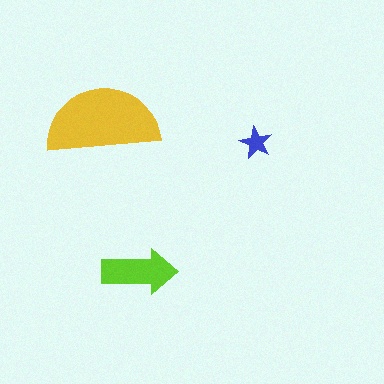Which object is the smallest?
The blue star.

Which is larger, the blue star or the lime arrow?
The lime arrow.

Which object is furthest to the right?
The blue star is rightmost.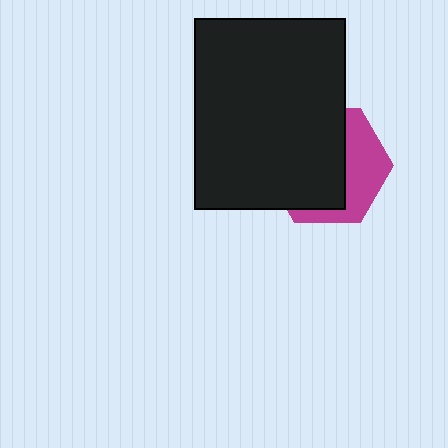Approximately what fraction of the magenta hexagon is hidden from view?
Roughly 61% of the magenta hexagon is hidden behind the black rectangle.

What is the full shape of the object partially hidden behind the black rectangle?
The partially hidden object is a magenta hexagon.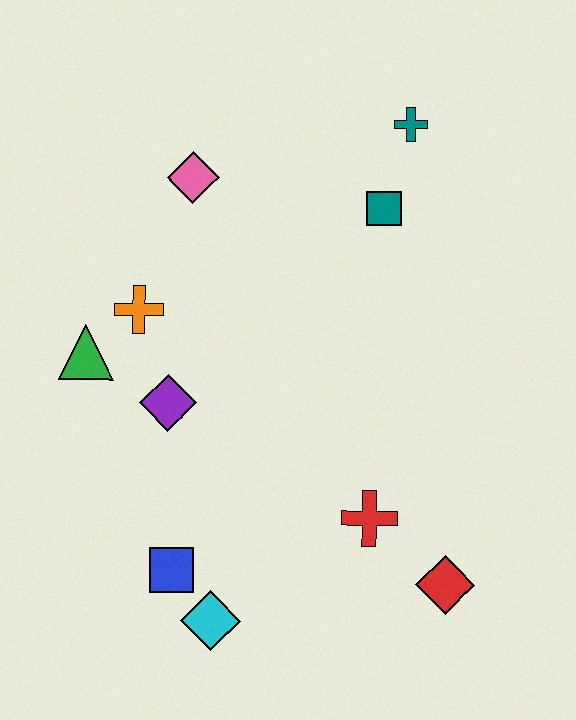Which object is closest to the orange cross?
The green triangle is closest to the orange cross.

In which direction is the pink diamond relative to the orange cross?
The pink diamond is above the orange cross.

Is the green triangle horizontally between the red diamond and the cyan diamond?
No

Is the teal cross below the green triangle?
No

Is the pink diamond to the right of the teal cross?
No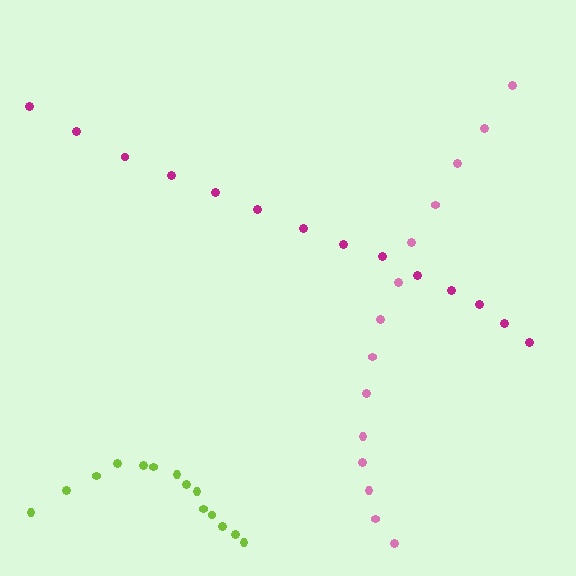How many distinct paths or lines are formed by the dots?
There are 3 distinct paths.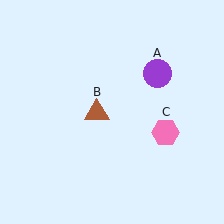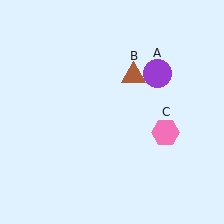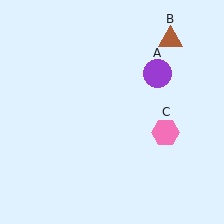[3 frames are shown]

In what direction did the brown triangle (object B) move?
The brown triangle (object B) moved up and to the right.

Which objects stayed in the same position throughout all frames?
Purple circle (object A) and pink hexagon (object C) remained stationary.